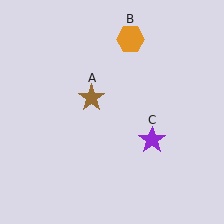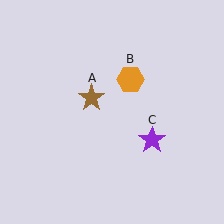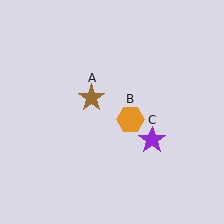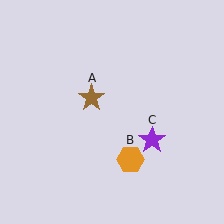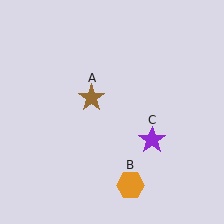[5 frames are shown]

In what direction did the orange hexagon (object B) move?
The orange hexagon (object B) moved down.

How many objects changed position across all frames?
1 object changed position: orange hexagon (object B).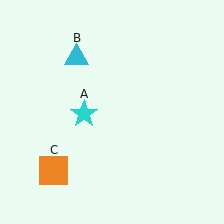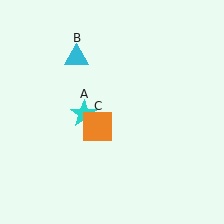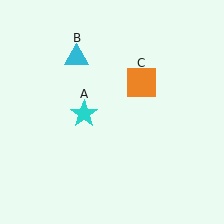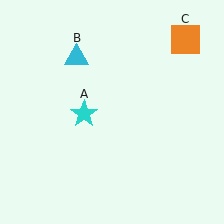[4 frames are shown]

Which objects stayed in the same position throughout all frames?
Cyan star (object A) and cyan triangle (object B) remained stationary.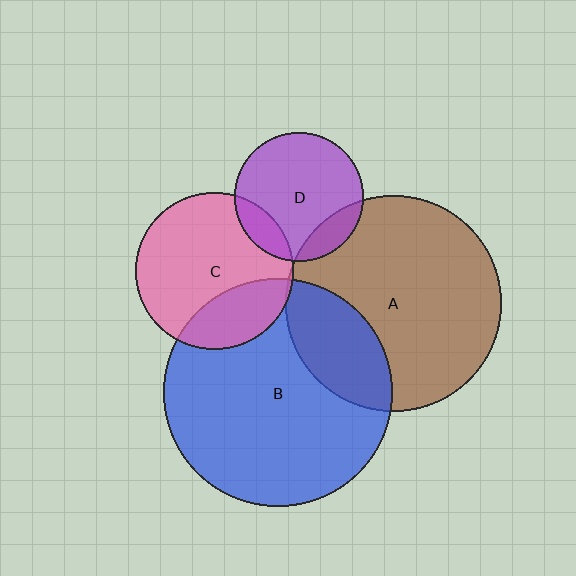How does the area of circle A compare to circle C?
Approximately 1.9 times.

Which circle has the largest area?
Circle B (blue).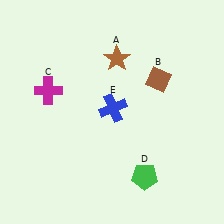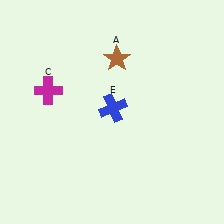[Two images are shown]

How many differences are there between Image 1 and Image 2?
There are 2 differences between the two images.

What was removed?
The brown diamond (B), the green pentagon (D) were removed in Image 2.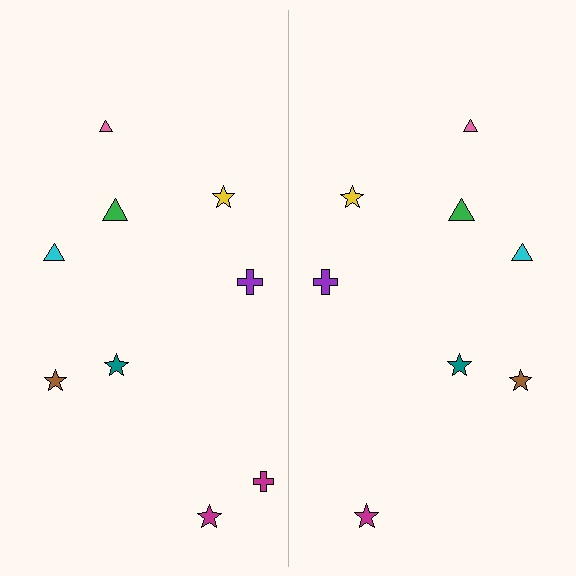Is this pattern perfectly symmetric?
No, the pattern is not perfectly symmetric. A magenta cross is missing from the right side.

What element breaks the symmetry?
A magenta cross is missing from the right side.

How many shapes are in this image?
There are 17 shapes in this image.